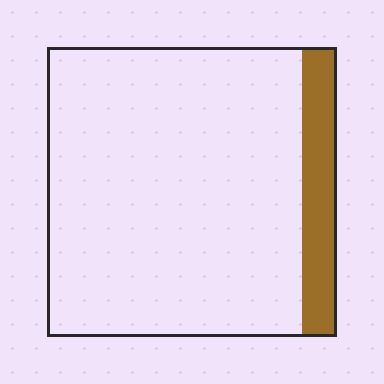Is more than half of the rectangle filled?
No.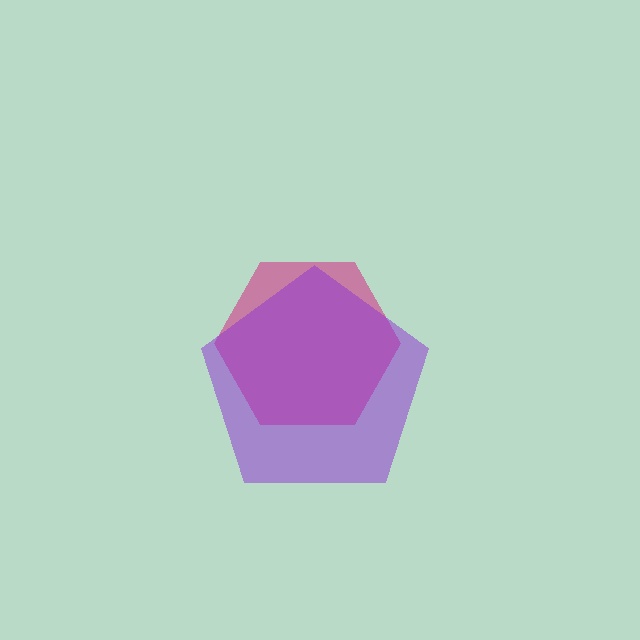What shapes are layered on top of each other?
The layered shapes are: a magenta hexagon, a purple pentagon.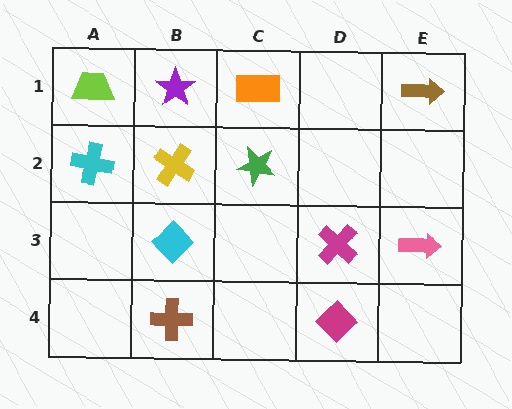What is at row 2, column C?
A green star.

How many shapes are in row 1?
4 shapes.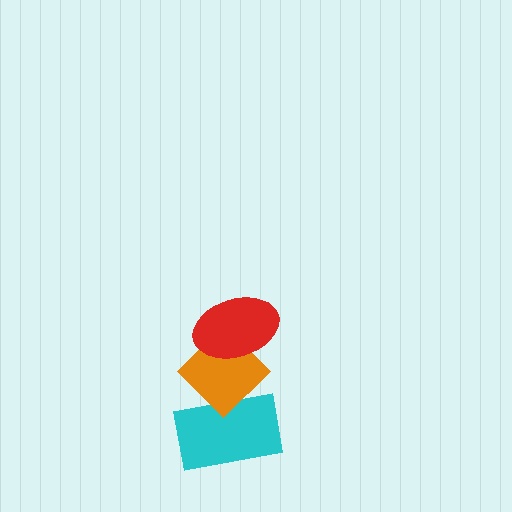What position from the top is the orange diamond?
The orange diamond is 2nd from the top.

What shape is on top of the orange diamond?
The red ellipse is on top of the orange diamond.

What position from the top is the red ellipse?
The red ellipse is 1st from the top.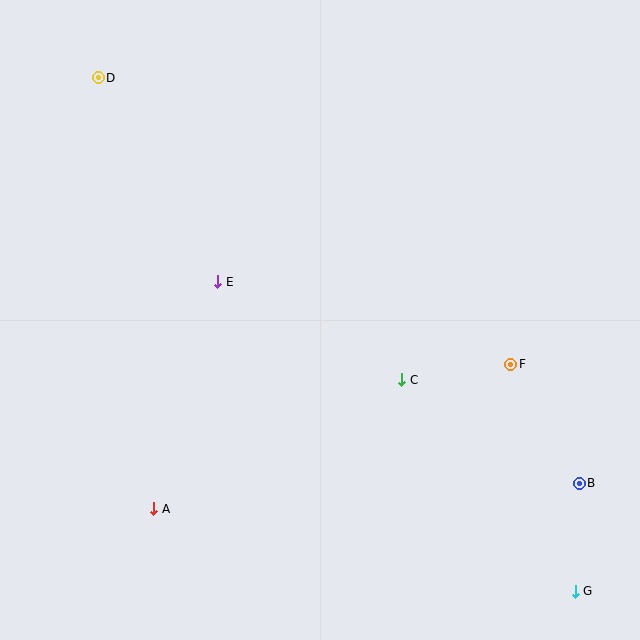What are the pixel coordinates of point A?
Point A is at (154, 509).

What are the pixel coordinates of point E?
Point E is at (218, 282).